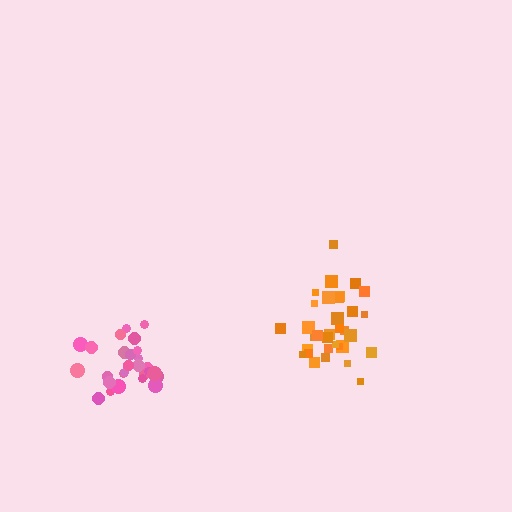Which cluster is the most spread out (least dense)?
Pink.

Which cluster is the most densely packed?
Orange.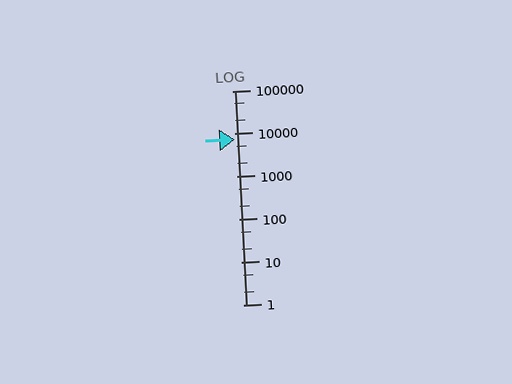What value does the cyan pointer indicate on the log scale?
The pointer indicates approximately 7400.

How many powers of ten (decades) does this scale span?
The scale spans 5 decades, from 1 to 100000.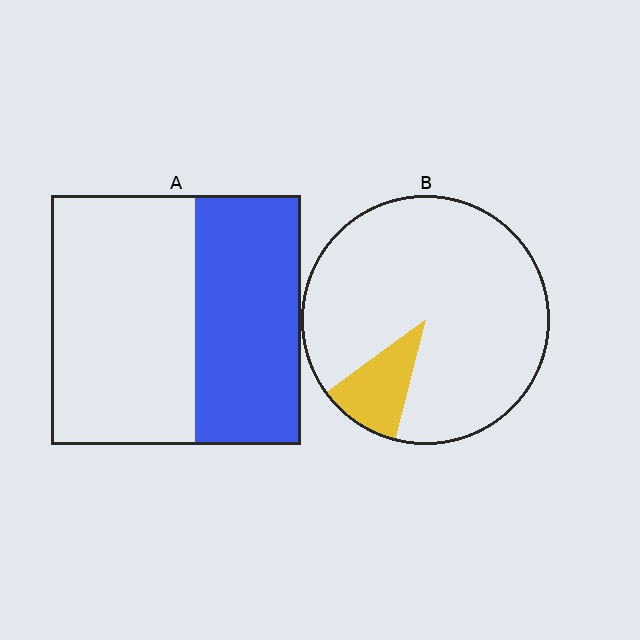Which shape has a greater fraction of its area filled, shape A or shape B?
Shape A.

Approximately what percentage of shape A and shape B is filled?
A is approximately 40% and B is approximately 10%.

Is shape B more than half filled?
No.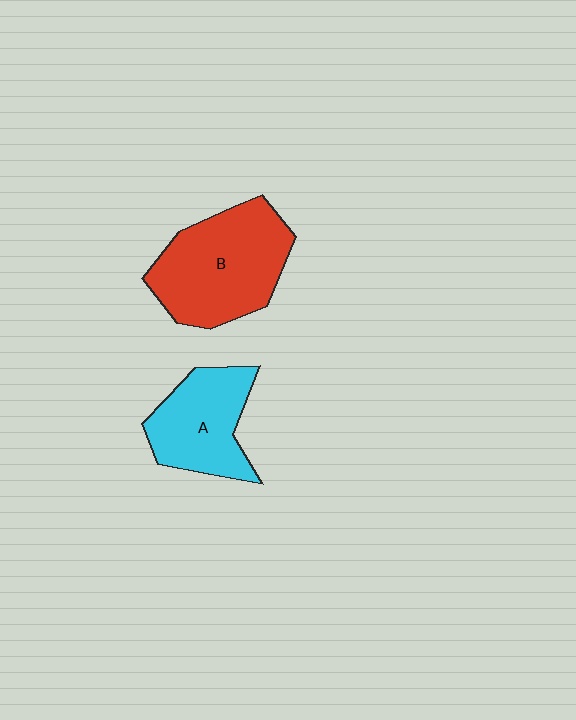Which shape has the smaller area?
Shape A (cyan).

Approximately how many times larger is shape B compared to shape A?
Approximately 1.4 times.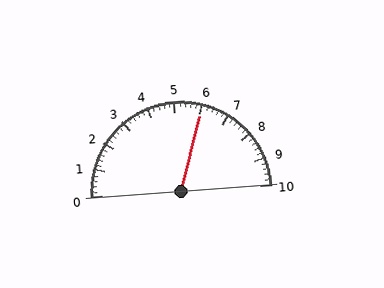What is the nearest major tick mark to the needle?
The nearest major tick mark is 6.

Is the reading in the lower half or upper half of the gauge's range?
The reading is in the upper half of the range (0 to 10).